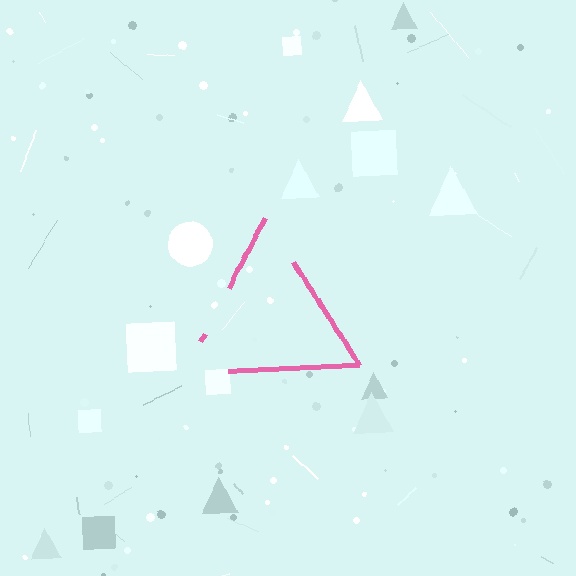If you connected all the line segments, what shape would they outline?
They would outline a triangle.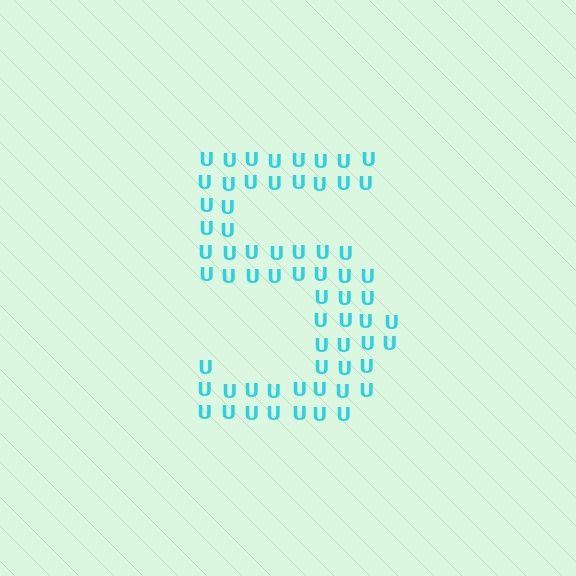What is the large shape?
The large shape is the digit 5.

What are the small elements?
The small elements are letter U's.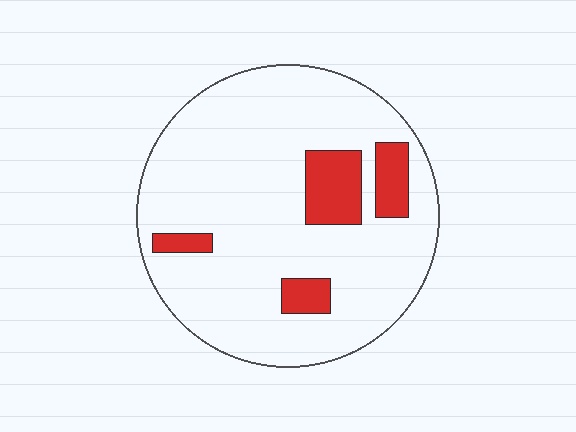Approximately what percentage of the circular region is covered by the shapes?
Approximately 15%.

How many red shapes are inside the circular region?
4.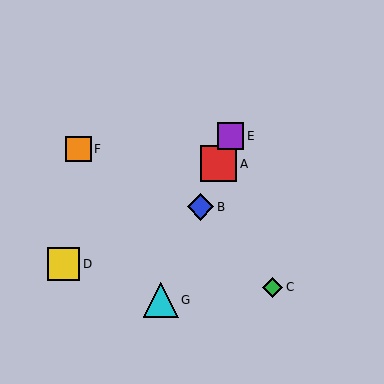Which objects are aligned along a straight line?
Objects A, B, E, G are aligned along a straight line.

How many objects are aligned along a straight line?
4 objects (A, B, E, G) are aligned along a straight line.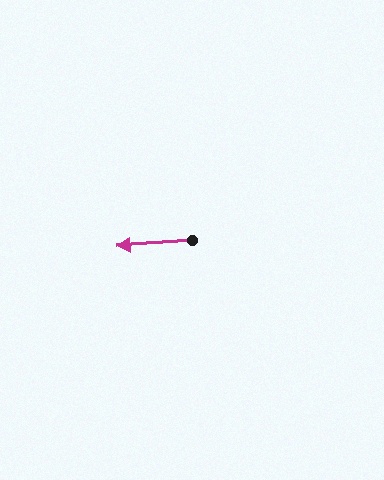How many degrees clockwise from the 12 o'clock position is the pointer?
Approximately 266 degrees.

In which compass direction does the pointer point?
West.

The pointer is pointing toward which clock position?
Roughly 9 o'clock.